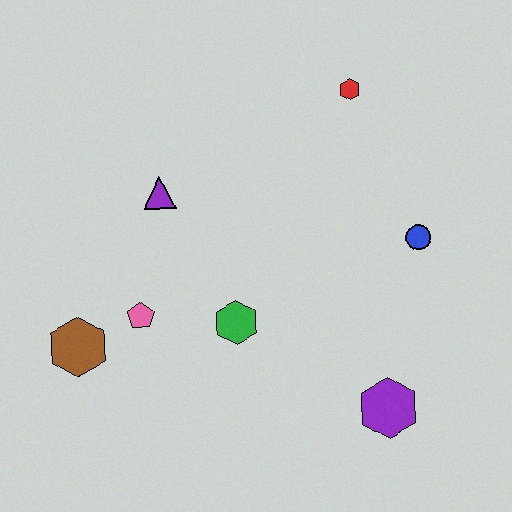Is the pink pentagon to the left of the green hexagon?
Yes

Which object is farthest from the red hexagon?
The brown hexagon is farthest from the red hexagon.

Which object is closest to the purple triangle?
The pink pentagon is closest to the purple triangle.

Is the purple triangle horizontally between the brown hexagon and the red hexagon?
Yes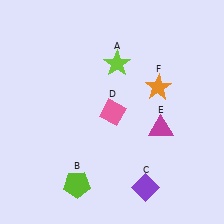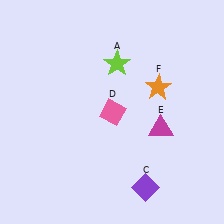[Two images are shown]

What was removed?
The lime pentagon (B) was removed in Image 2.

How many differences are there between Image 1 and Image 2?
There is 1 difference between the two images.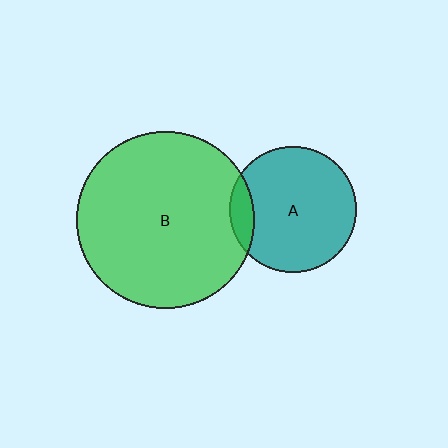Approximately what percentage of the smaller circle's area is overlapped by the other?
Approximately 10%.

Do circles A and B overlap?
Yes.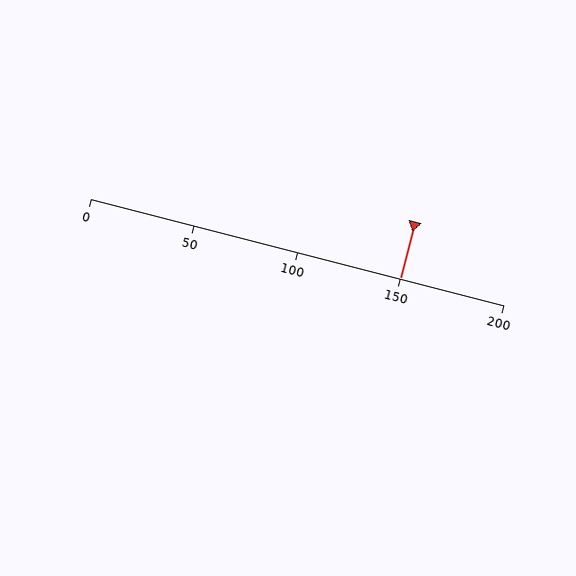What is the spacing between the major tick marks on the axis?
The major ticks are spaced 50 apart.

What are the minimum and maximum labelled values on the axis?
The axis runs from 0 to 200.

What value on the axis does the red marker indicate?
The marker indicates approximately 150.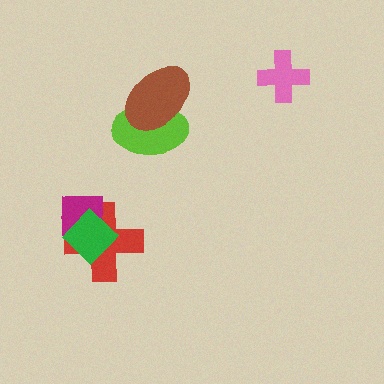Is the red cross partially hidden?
Yes, it is partially covered by another shape.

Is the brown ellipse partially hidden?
No, no other shape covers it.